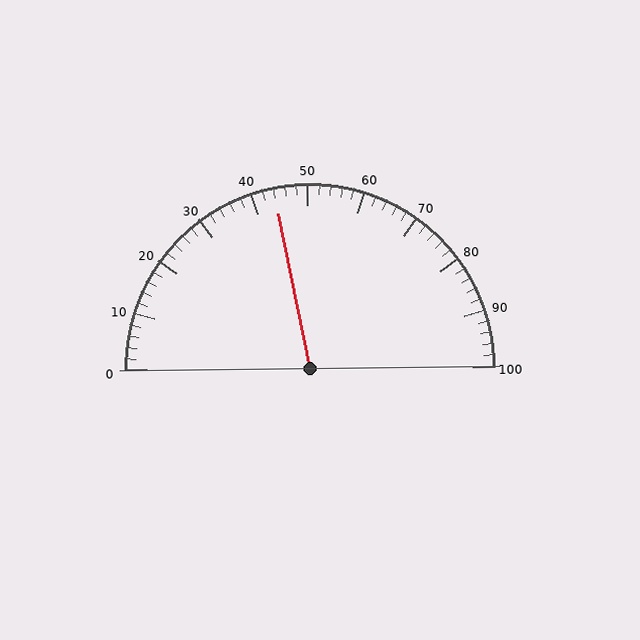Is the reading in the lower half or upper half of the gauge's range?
The reading is in the lower half of the range (0 to 100).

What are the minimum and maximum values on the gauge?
The gauge ranges from 0 to 100.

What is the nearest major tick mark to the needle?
The nearest major tick mark is 40.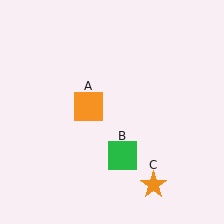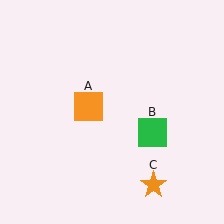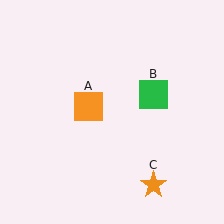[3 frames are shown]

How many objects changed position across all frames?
1 object changed position: green square (object B).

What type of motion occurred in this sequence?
The green square (object B) rotated counterclockwise around the center of the scene.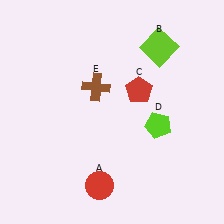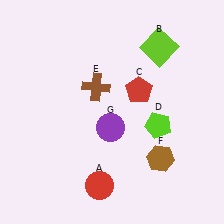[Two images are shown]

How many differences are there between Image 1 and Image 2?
There are 2 differences between the two images.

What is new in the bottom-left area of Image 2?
A purple circle (G) was added in the bottom-left area of Image 2.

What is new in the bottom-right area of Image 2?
A brown hexagon (F) was added in the bottom-right area of Image 2.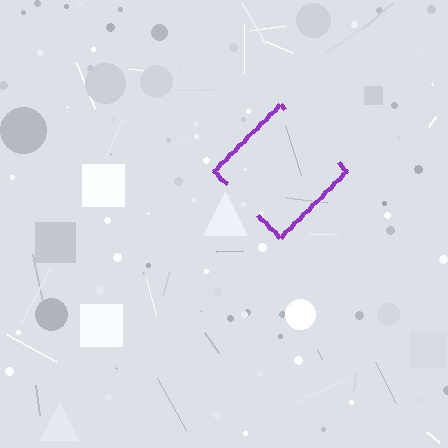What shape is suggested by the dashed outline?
The dashed outline suggests a diamond.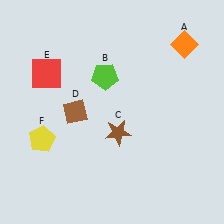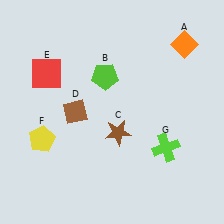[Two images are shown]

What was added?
A lime cross (G) was added in Image 2.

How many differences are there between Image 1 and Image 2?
There is 1 difference between the two images.